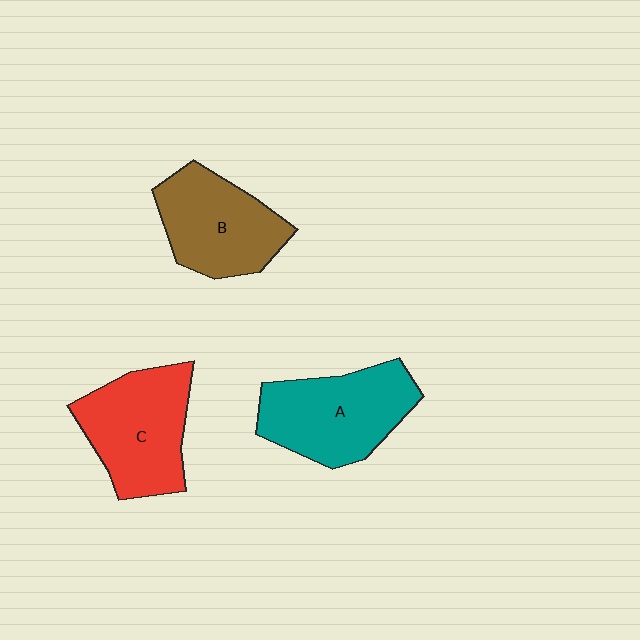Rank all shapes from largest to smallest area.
From largest to smallest: A (teal), C (red), B (brown).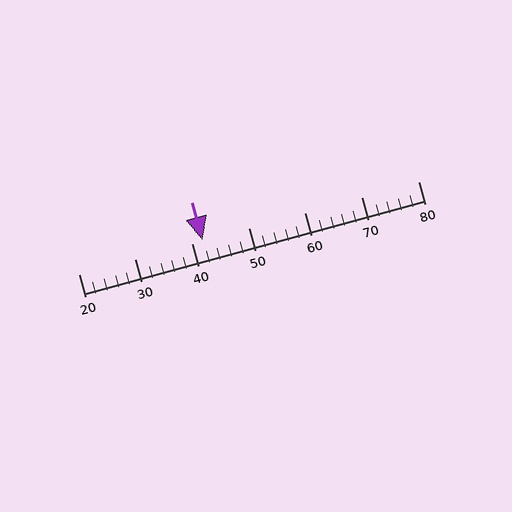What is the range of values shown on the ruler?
The ruler shows values from 20 to 80.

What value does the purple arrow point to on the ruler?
The purple arrow points to approximately 42.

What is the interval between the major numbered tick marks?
The major tick marks are spaced 10 units apart.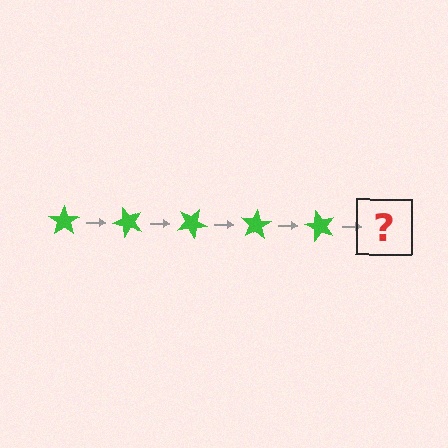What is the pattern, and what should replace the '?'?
The pattern is that the star rotates 50 degrees each step. The '?' should be a green star rotated 250 degrees.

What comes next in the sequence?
The next element should be a green star rotated 250 degrees.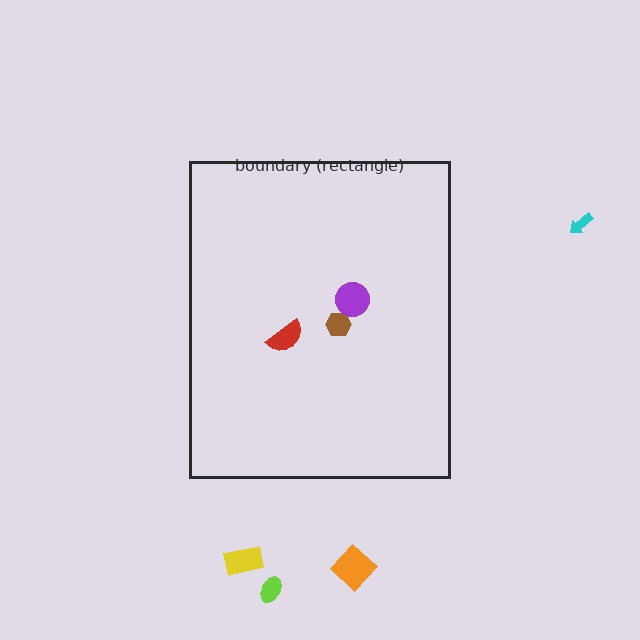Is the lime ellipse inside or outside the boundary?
Outside.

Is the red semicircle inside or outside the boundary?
Inside.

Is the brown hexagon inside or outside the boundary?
Inside.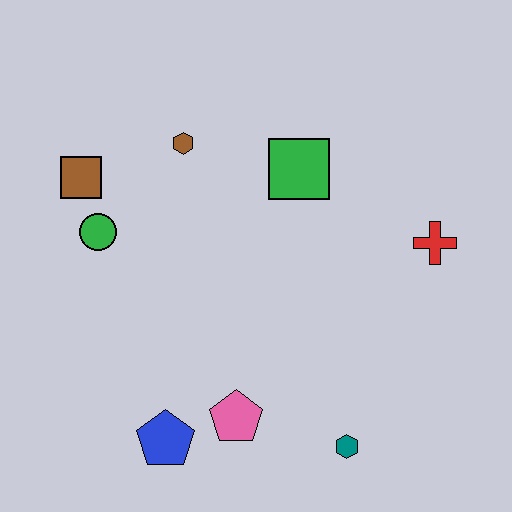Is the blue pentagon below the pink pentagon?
Yes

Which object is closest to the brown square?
The green circle is closest to the brown square.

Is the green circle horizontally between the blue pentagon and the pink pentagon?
No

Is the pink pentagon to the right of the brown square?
Yes